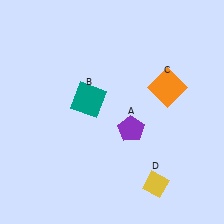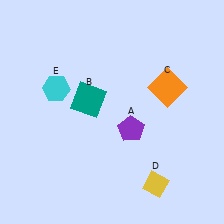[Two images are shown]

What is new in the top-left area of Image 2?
A cyan hexagon (E) was added in the top-left area of Image 2.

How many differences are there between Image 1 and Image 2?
There is 1 difference between the two images.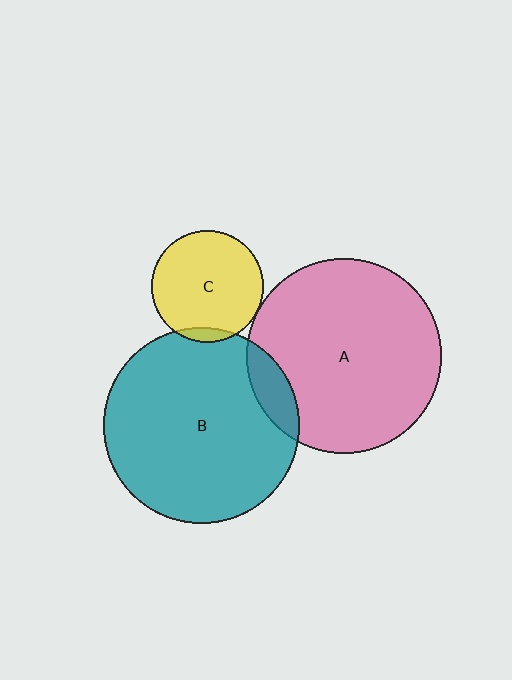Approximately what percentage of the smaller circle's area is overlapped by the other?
Approximately 5%.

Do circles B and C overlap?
Yes.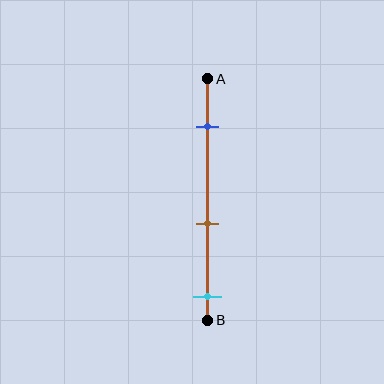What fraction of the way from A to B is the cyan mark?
The cyan mark is approximately 90% (0.9) of the way from A to B.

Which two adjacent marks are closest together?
The brown and cyan marks are the closest adjacent pair.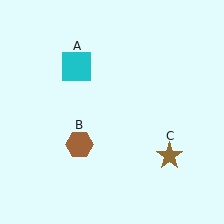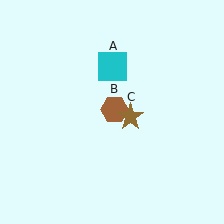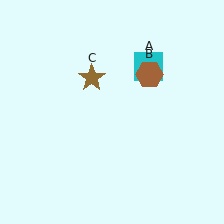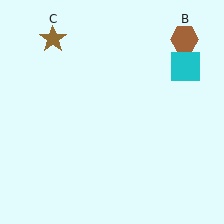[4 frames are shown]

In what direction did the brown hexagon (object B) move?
The brown hexagon (object B) moved up and to the right.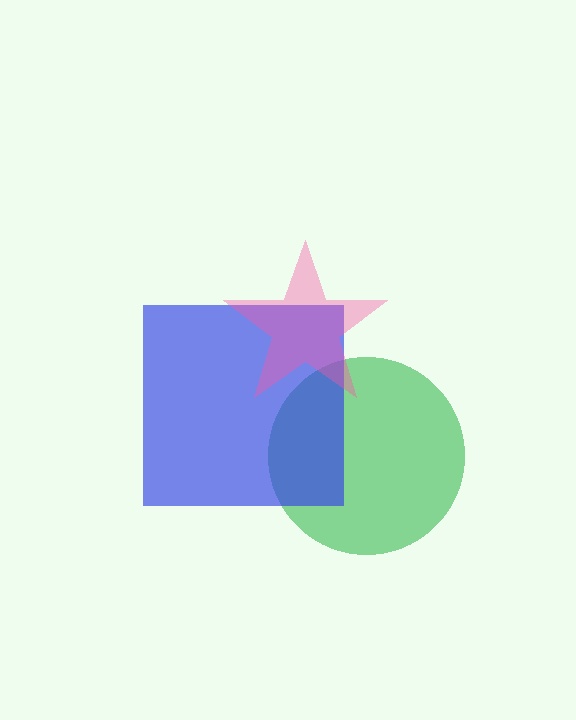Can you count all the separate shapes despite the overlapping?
Yes, there are 3 separate shapes.